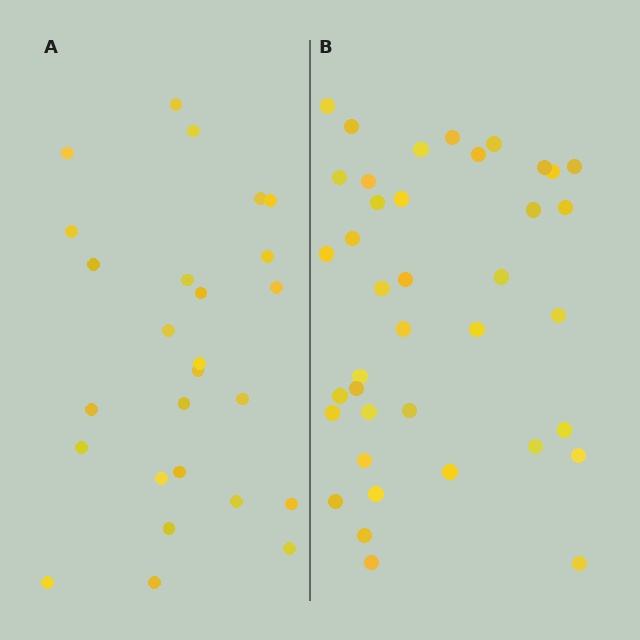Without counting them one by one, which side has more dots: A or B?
Region B (the right region) has more dots.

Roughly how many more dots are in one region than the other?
Region B has approximately 15 more dots than region A.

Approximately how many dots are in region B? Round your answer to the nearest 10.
About 40 dots. (The exact count is 39, which rounds to 40.)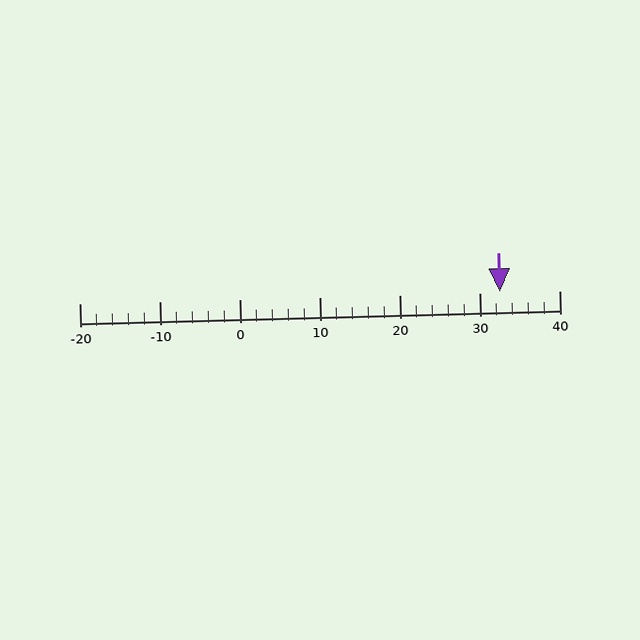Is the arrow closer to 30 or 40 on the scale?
The arrow is closer to 30.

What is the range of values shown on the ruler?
The ruler shows values from -20 to 40.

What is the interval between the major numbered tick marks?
The major tick marks are spaced 10 units apart.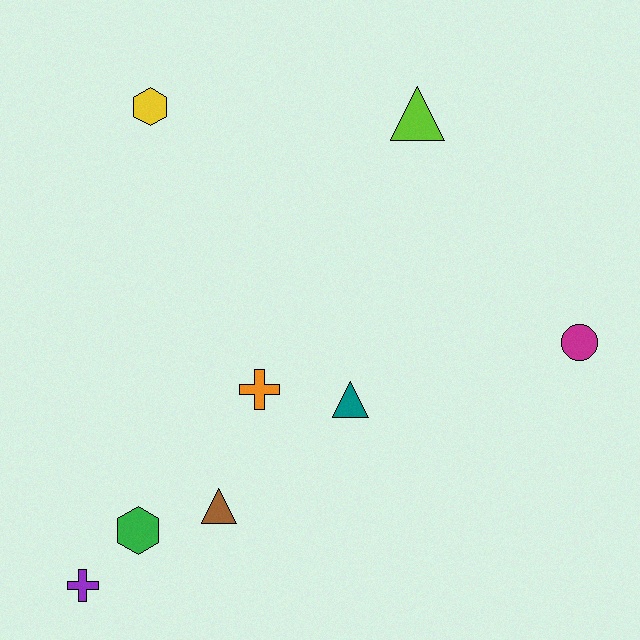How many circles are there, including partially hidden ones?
There is 1 circle.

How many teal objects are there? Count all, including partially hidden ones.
There is 1 teal object.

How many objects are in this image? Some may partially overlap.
There are 8 objects.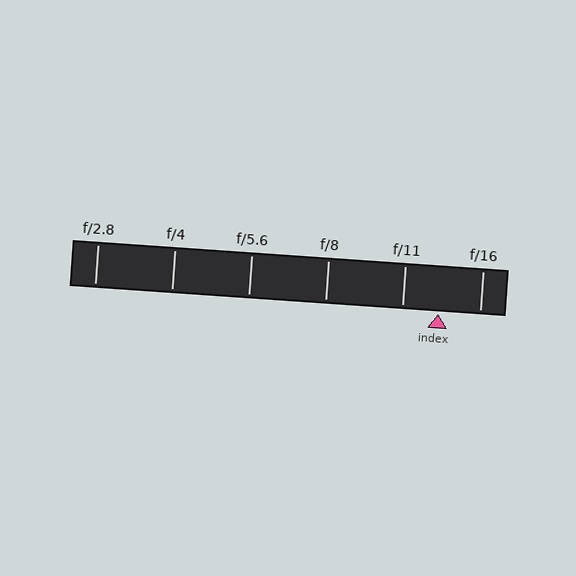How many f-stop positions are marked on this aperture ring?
There are 6 f-stop positions marked.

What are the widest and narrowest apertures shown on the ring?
The widest aperture shown is f/2.8 and the narrowest is f/16.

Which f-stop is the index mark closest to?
The index mark is closest to f/11.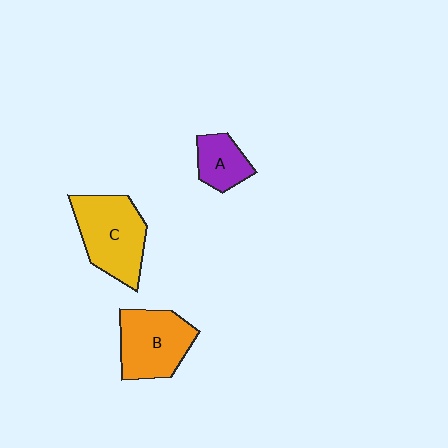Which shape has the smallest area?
Shape A (purple).